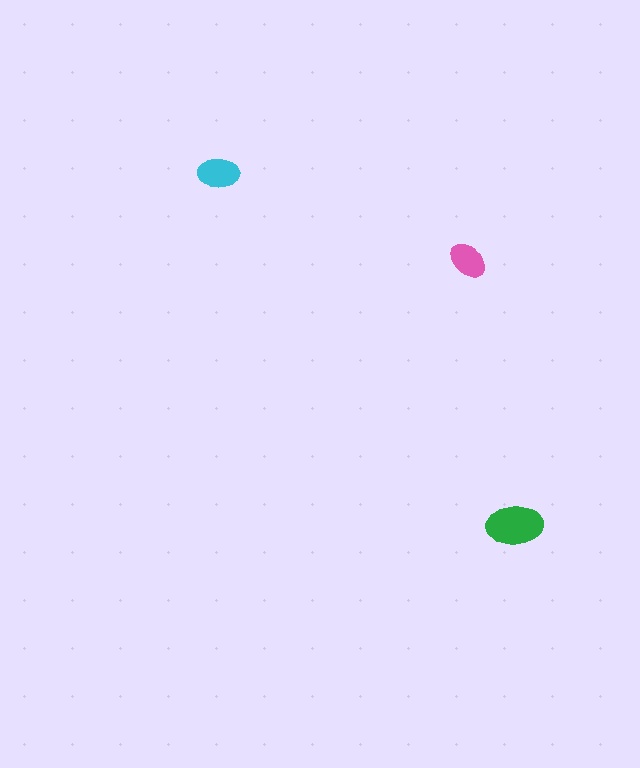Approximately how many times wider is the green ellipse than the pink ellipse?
About 1.5 times wider.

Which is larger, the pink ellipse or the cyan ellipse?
The cyan one.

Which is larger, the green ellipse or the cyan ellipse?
The green one.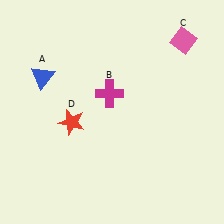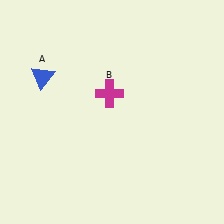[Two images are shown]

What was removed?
The pink diamond (C), the red star (D) were removed in Image 2.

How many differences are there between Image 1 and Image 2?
There are 2 differences between the two images.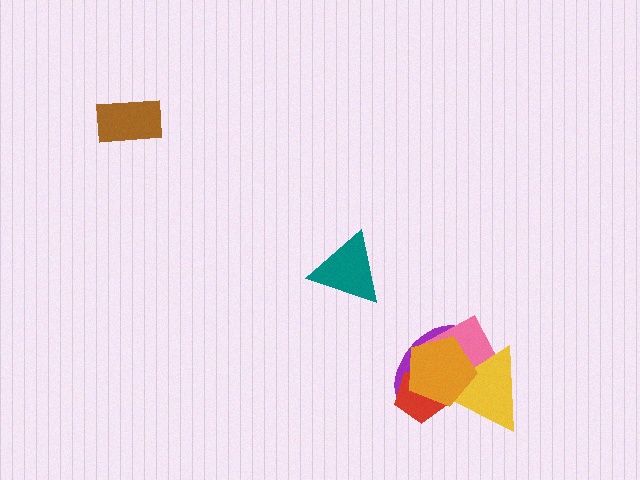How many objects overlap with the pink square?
3 objects overlap with the pink square.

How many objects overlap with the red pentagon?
3 objects overlap with the red pentagon.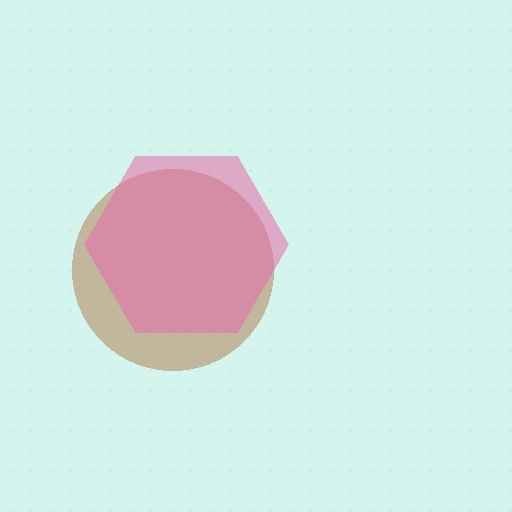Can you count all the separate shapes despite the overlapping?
Yes, there are 2 separate shapes.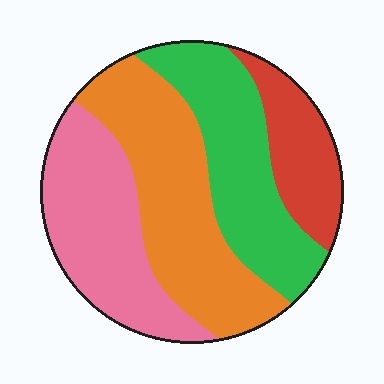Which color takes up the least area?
Red, at roughly 15%.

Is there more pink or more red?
Pink.